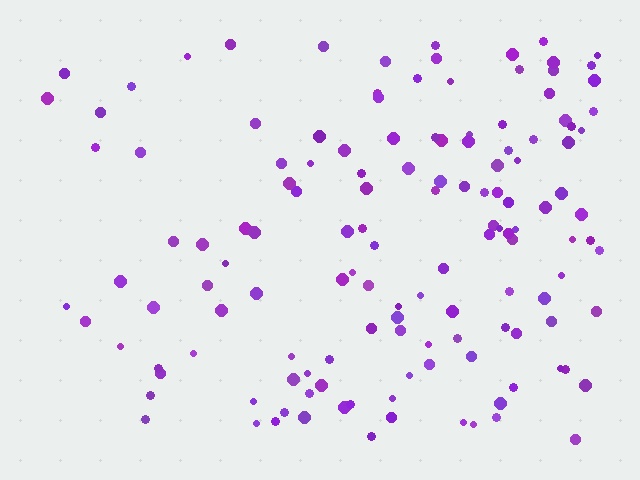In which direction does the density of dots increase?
From left to right, with the right side densest.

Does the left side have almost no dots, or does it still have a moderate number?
Still a moderate number, just noticeably fewer than the right.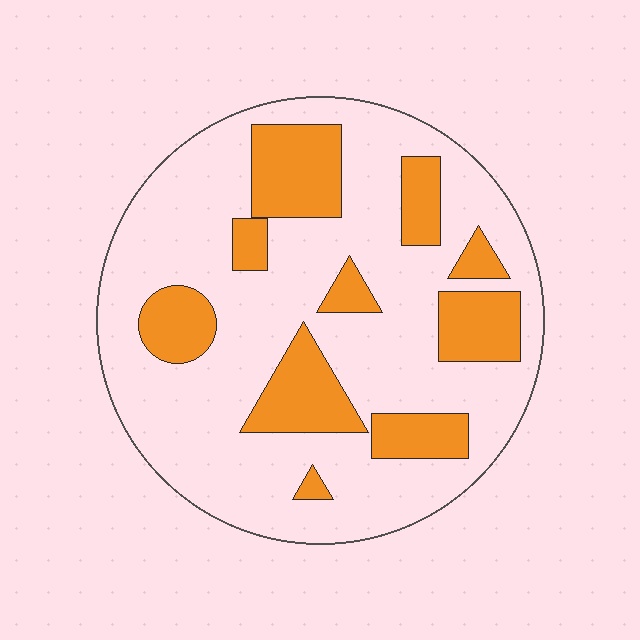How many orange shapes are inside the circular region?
10.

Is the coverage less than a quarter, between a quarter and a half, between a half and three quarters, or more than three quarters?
Between a quarter and a half.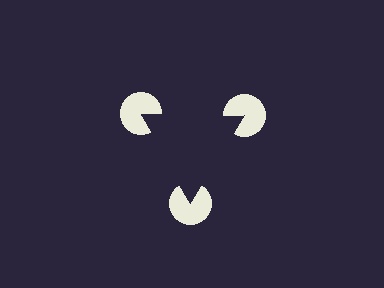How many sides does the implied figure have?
3 sides.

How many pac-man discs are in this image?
There are 3 — one at each vertex of the illusory triangle.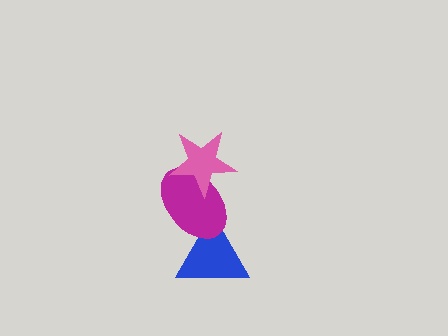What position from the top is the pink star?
The pink star is 1st from the top.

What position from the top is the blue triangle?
The blue triangle is 3rd from the top.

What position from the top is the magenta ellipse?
The magenta ellipse is 2nd from the top.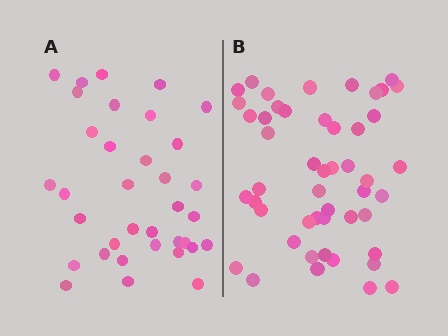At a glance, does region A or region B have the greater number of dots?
Region B (the right region) has more dots.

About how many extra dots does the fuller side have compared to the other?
Region B has approximately 15 more dots than region A.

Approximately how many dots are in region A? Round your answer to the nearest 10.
About 40 dots. (The exact count is 35, which rounds to 40.)